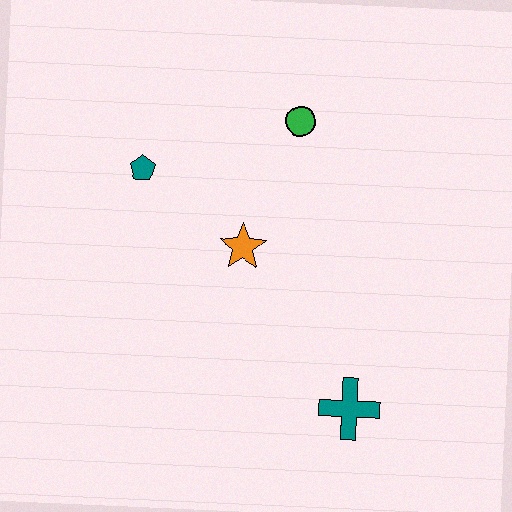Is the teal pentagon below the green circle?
Yes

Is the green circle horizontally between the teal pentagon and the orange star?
No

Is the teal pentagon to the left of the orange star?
Yes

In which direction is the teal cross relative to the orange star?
The teal cross is below the orange star.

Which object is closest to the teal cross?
The orange star is closest to the teal cross.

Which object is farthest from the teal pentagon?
The teal cross is farthest from the teal pentagon.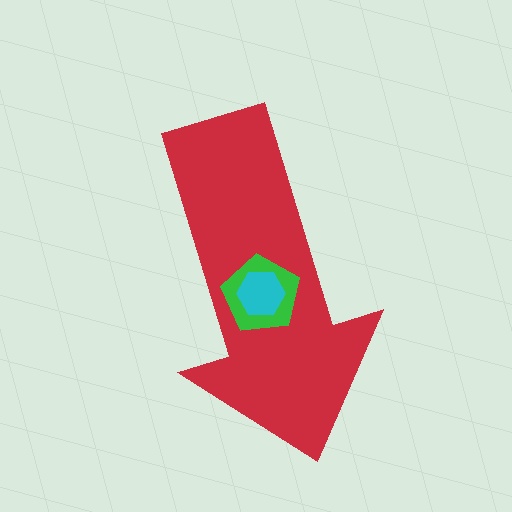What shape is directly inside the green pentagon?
The cyan hexagon.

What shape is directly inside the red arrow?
The green pentagon.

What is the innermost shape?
The cyan hexagon.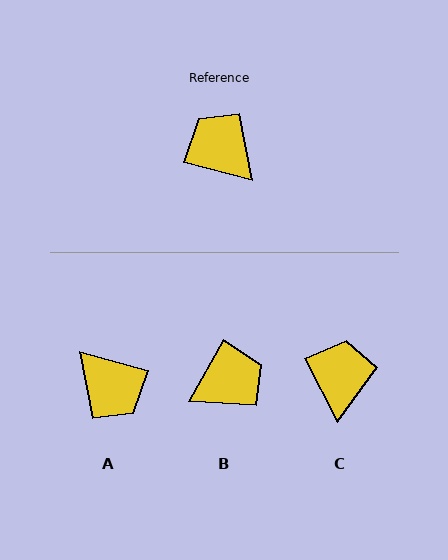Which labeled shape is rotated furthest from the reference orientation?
A, about 179 degrees away.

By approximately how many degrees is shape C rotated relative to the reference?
Approximately 48 degrees clockwise.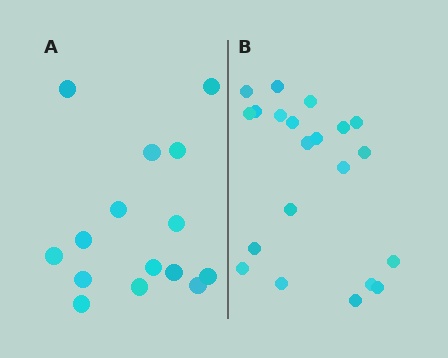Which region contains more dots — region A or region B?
Region B (the right region) has more dots.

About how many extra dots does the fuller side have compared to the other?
Region B has about 6 more dots than region A.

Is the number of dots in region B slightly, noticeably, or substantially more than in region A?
Region B has noticeably more, but not dramatically so. The ratio is roughly 1.4 to 1.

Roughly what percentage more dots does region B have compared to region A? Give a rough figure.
About 40% more.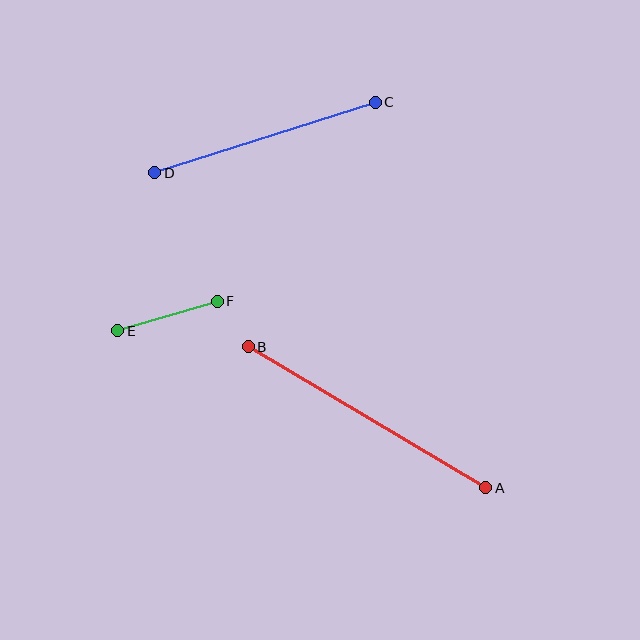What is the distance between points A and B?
The distance is approximately 276 pixels.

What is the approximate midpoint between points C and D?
The midpoint is at approximately (265, 138) pixels.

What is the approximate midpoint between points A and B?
The midpoint is at approximately (367, 417) pixels.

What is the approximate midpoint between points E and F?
The midpoint is at approximately (167, 316) pixels.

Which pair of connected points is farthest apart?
Points A and B are farthest apart.